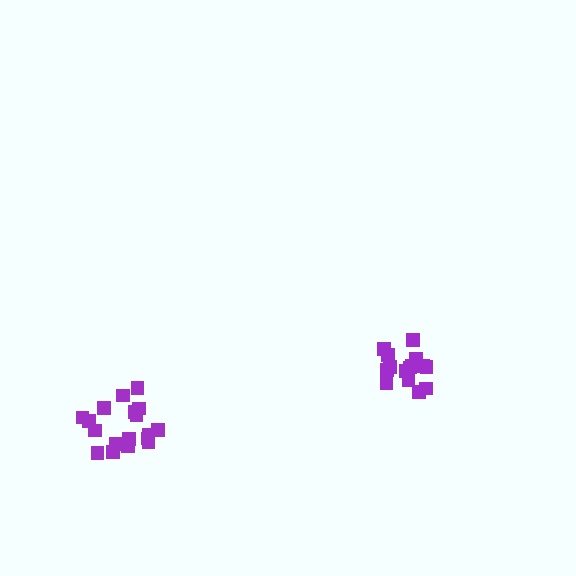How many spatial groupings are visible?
There are 2 spatial groupings.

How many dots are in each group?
Group 1: 19 dots, Group 2: 15 dots (34 total).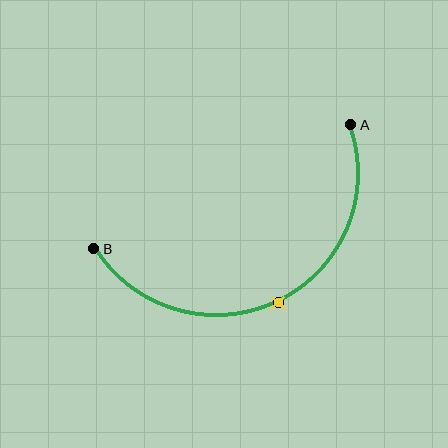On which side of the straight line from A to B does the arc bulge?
The arc bulges below the straight line connecting A and B.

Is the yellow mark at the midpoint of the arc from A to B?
Yes. The yellow mark lies on the arc at equal arc-length from both A and B — it is the arc midpoint.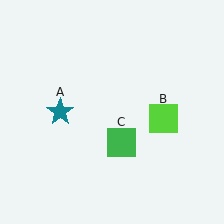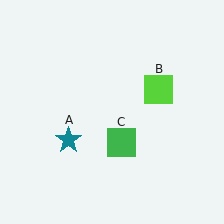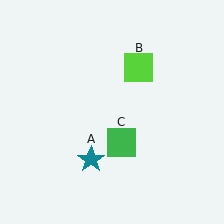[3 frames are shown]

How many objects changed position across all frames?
2 objects changed position: teal star (object A), lime square (object B).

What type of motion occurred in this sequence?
The teal star (object A), lime square (object B) rotated counterclockwise around the center of the scene.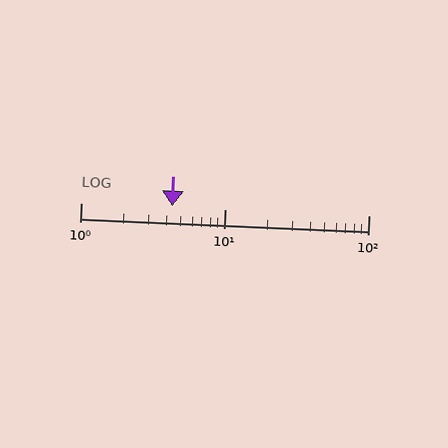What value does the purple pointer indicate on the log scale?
The pointer indicates approximately 4.3.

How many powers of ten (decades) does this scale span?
The scale spans 2 decades, from 1 to 100.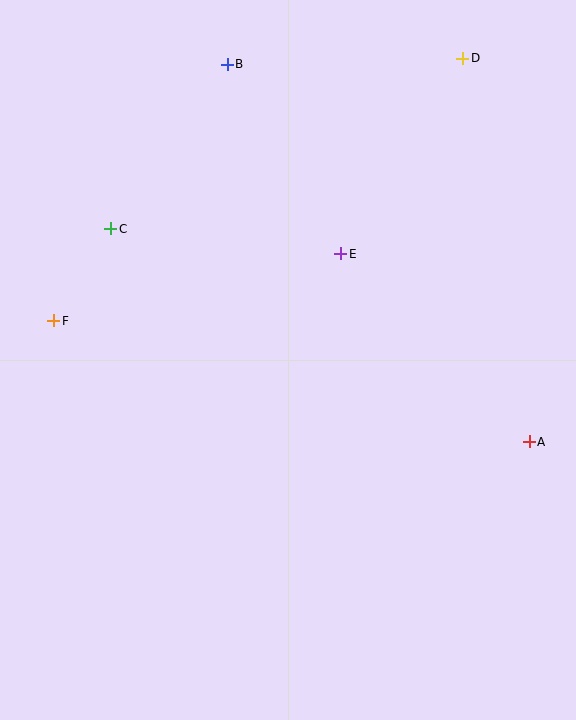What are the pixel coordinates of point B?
Point B is at (227, 64).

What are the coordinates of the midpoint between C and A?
The midpoint between C and A is at (320, 335).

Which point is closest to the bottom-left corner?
Point F is closest to the bottom-left corner.